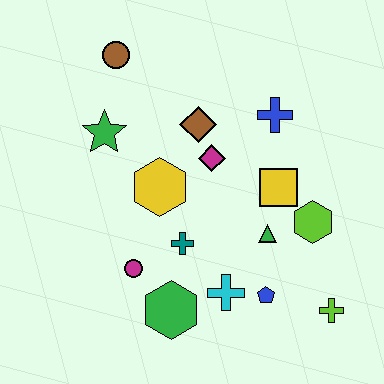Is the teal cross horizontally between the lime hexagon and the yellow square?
No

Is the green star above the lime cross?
Yes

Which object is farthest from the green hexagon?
The brown circle is farthest from the green hexagon.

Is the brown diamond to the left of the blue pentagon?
Yes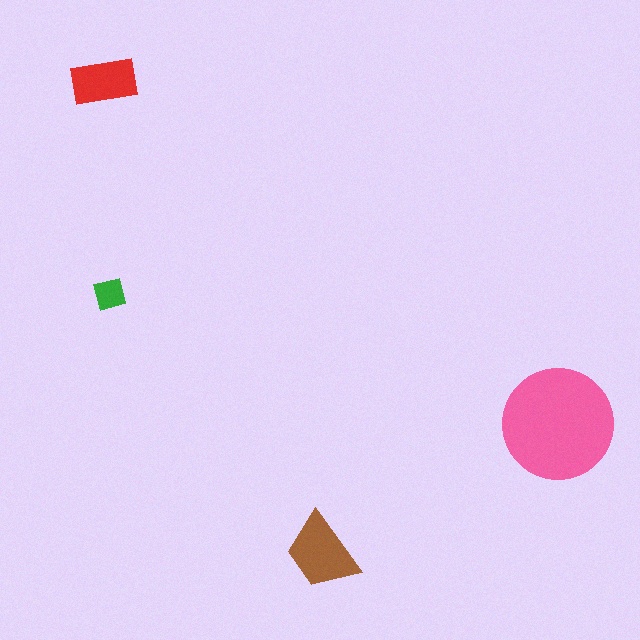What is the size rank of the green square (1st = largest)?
4th.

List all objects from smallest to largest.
The green square, the red rectangle, the brown trapezoid, the pink circle.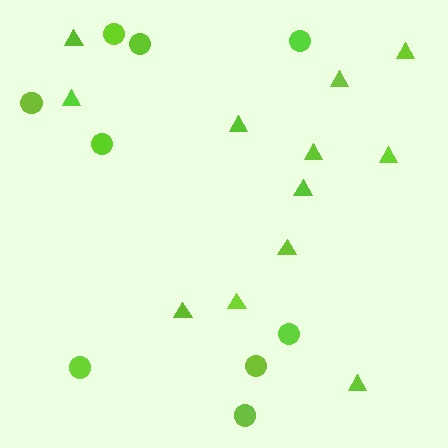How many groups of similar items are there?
There are 2 groups: one group of circles (9) and one group of triangles (12).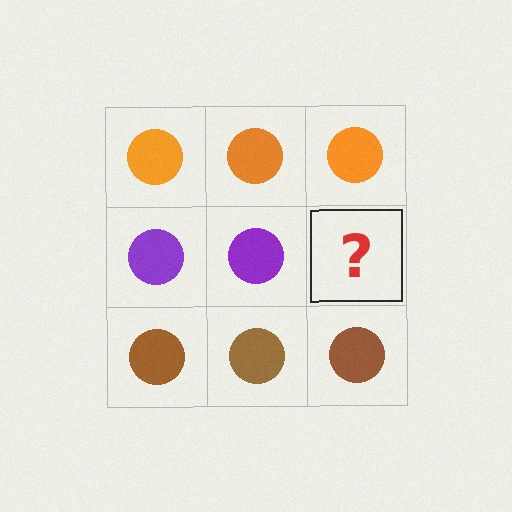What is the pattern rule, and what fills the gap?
The rule is that each row has a consistent color. The gap should be filled with a purple circle.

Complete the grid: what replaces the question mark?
The question mark should be replaced with a purple circle.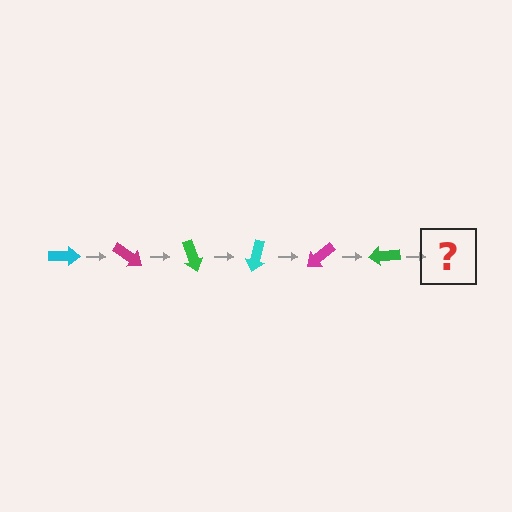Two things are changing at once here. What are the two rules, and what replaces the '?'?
The two rules are that it rotates 35 degrees each step and the color cycles through cyan, magenta, and green. The '?' should be a cyan arrow, rotated 210 degrees from the start.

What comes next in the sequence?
The next element should be a cyan arrow, rotated 210 degrees from the start.